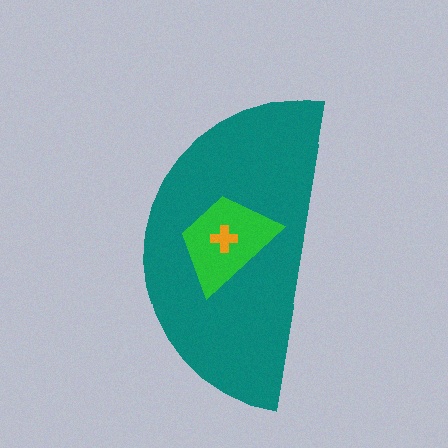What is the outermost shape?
The teal semicircle.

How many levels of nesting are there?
3.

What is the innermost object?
The orange cross.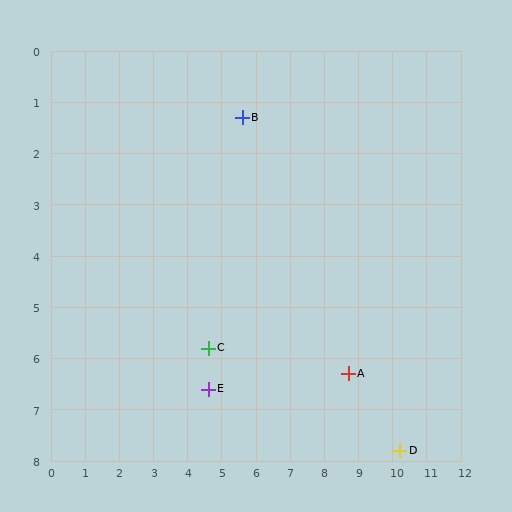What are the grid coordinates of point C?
Point C is at approximately (4.6, 5.8).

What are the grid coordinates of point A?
Point A is at approximately (8.7, 6.3).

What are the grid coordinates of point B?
Point B is at approximately (5.6, 1.3).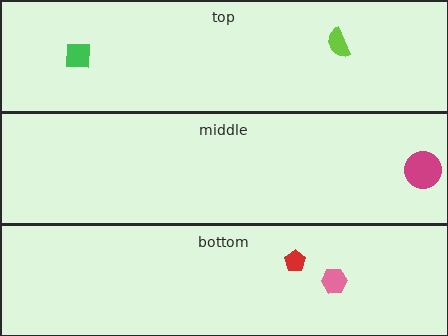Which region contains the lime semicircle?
The top region.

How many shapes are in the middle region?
1.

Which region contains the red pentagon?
The bottom region.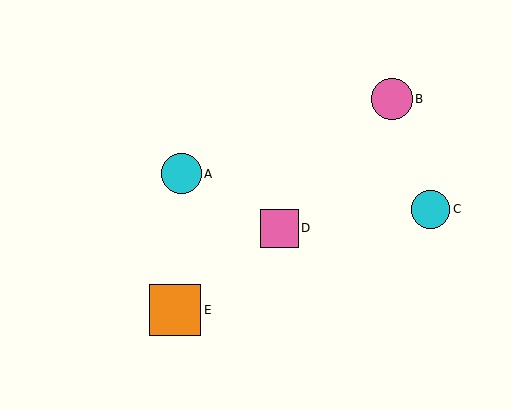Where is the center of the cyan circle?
The center of the cyan circle is at (181, 174).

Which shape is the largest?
The orange square (labeled E) is the largest.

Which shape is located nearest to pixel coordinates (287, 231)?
The pink square (labeled D) at (279, 228) is nearest to that location.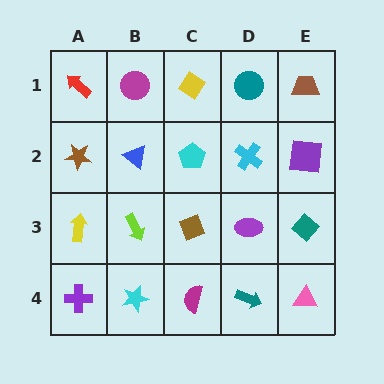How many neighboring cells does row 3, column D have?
4.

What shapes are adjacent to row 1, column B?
A blue triangle (row 2, column B), a red arrow (row 1, column A), a yellow diamond (row 1, column C).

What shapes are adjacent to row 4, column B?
A lime arrow (row 3, column B), a purple cross (row 4, column A), a magenta semicircle (row 4, column C).